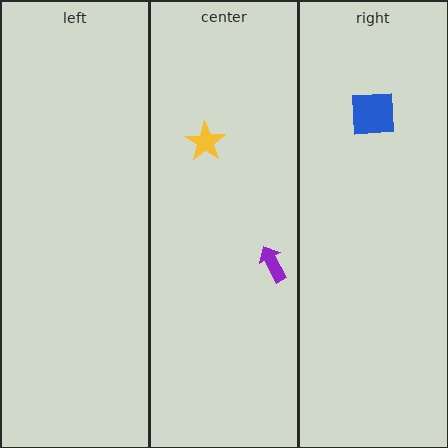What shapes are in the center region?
The yellow star, the purple arrow.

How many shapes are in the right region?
1.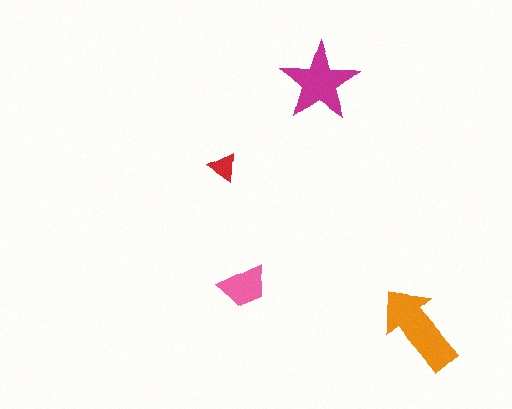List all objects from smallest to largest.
The red triangle, the pink trapezoid, the magenta star, the orange arrow.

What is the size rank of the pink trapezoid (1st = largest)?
3rd.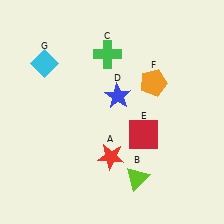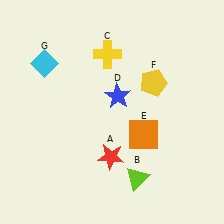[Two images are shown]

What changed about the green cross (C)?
In Image 1, C is green. In Image 2, it changed to yellow.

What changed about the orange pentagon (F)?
In Image 1, F is orange. In Image 2, it changed to yellow.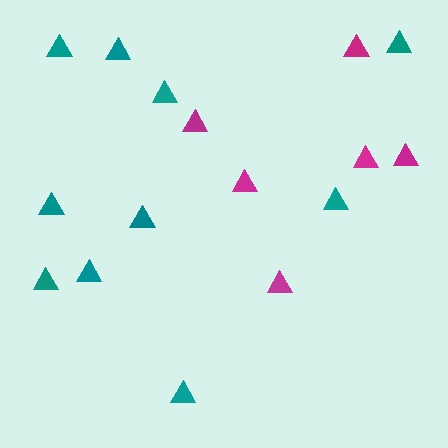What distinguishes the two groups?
There are 2 groups: one group of teal triangles (10) and one group of magenta triangles (6).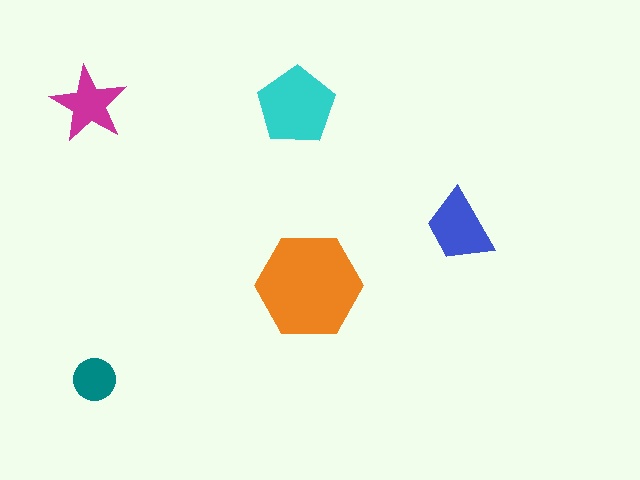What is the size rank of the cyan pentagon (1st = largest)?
2nd.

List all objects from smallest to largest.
The teal circle, the magenta star, the blue trapezoid, the cyan pentagon, the orange hexagon.